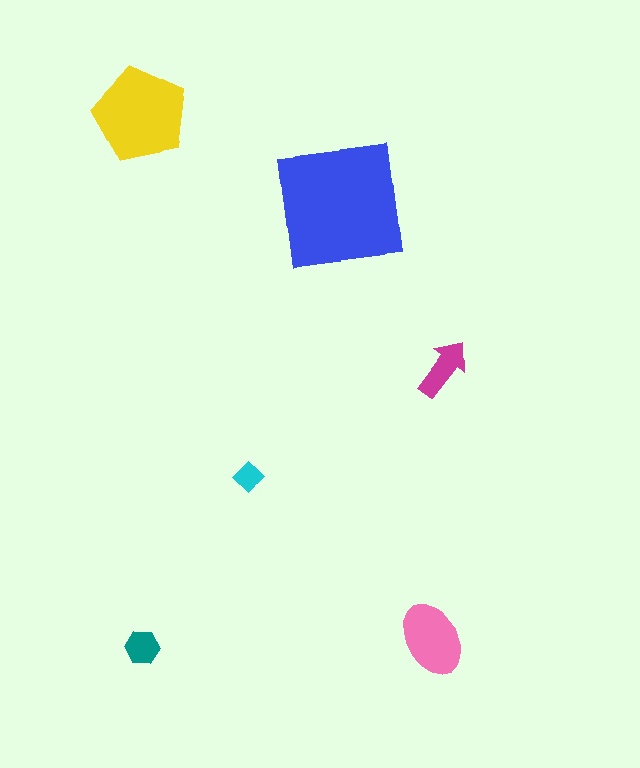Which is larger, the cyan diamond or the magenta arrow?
The magenta arrow.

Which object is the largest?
The blue square.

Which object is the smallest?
The cyan diamond.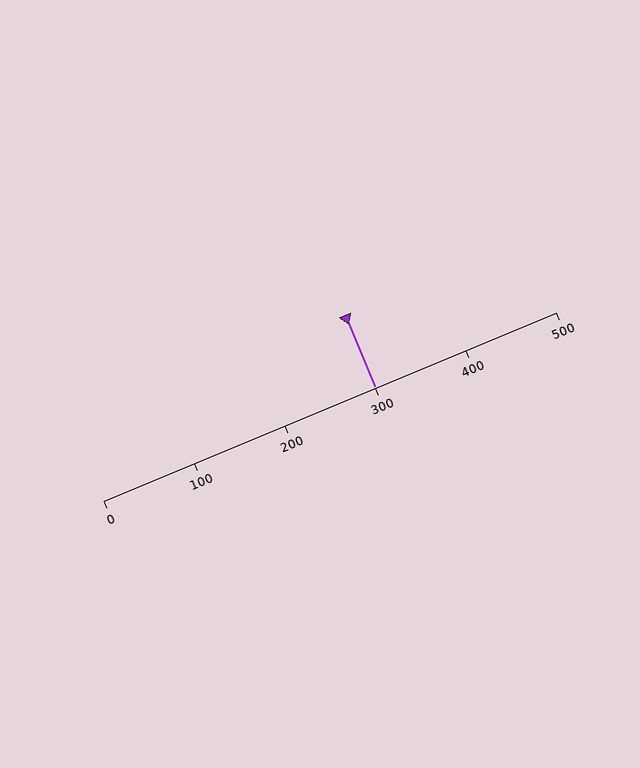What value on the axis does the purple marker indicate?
The marker indicates approximately 300.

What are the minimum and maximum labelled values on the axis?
The axis runs from 0 to 500.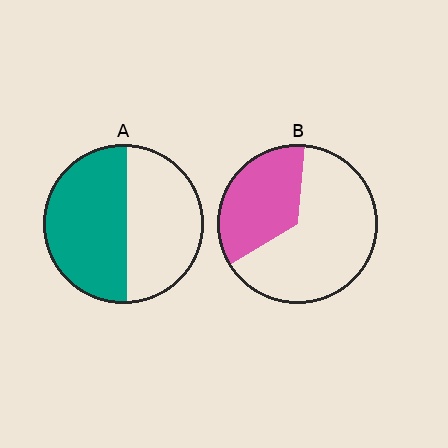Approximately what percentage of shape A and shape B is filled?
A is approximately 55% and B is approximately 35%.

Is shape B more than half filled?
No.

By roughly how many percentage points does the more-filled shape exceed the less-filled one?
By roughly 20 percentage points (A over B).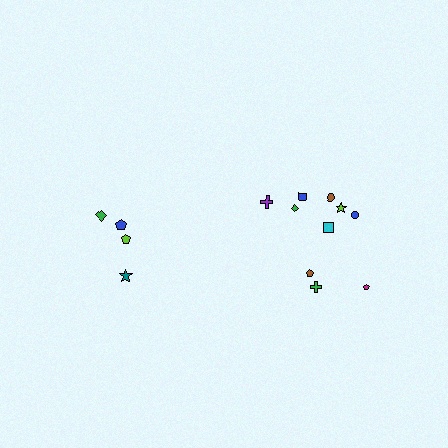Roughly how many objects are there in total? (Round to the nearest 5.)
Roughly 15 objects in total.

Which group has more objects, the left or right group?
The right group.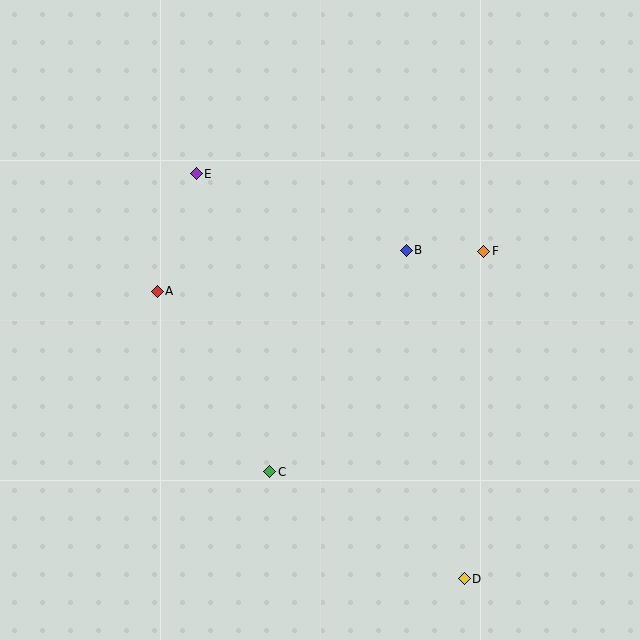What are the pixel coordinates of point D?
Point D is at (464, 579).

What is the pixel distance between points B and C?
The distance between B and C is 260 pixels.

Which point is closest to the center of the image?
Point B at (406, 250) is closest to the center.